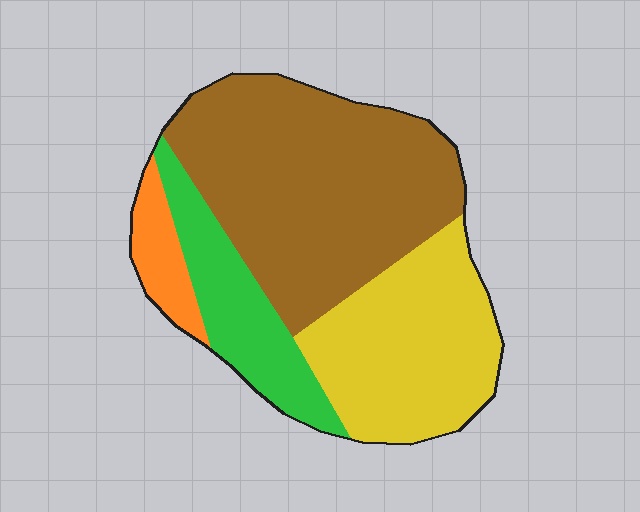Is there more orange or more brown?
Brown.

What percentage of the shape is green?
Green takes up about one sixth (1/6) of the shape.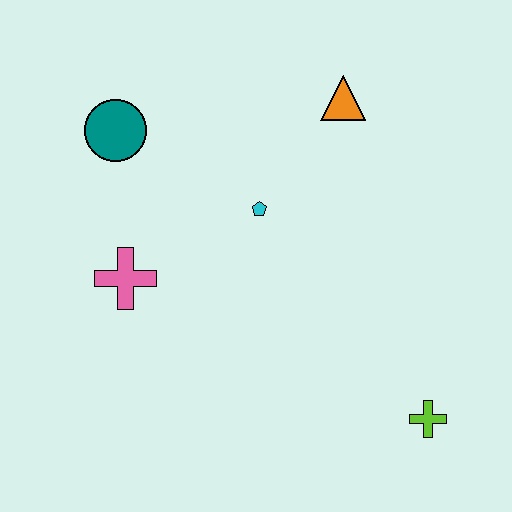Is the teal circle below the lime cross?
No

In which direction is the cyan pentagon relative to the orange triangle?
The cyan pentagon is below the orange triangle.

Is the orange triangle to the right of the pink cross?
Yes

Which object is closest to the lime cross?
The cyan pentagon is closest to the lime cross.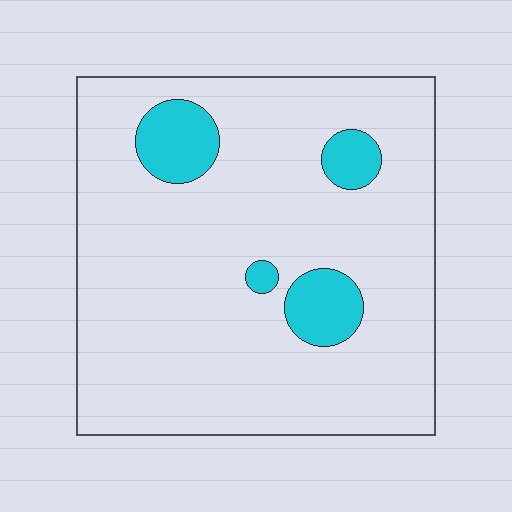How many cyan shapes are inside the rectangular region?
4.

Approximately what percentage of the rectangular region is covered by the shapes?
Approximately 10%.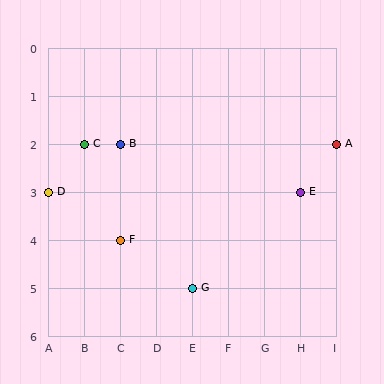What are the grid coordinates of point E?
Point E is at grid coordinates (H, 3).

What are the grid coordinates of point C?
Point C is at grid coordinates (B, 2).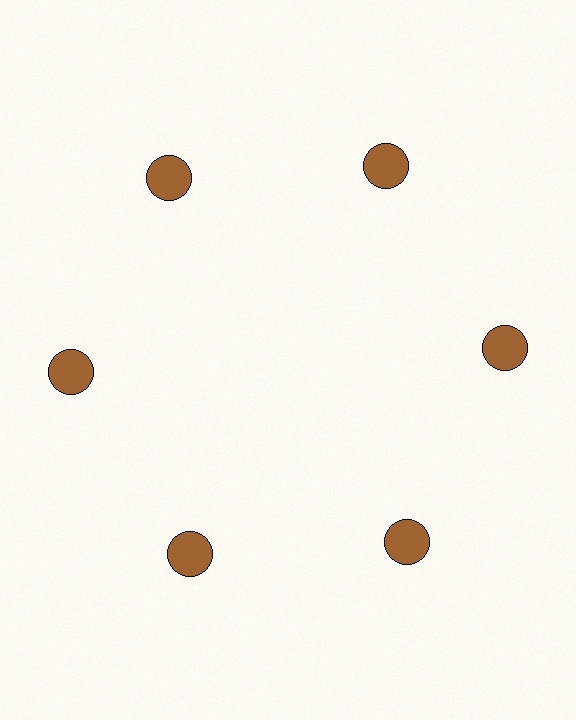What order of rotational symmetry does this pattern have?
This pattern has 6-fold rotational symmetry.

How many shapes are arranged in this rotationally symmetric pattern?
There are 6 shapes, arranged in 6 groups of 1.